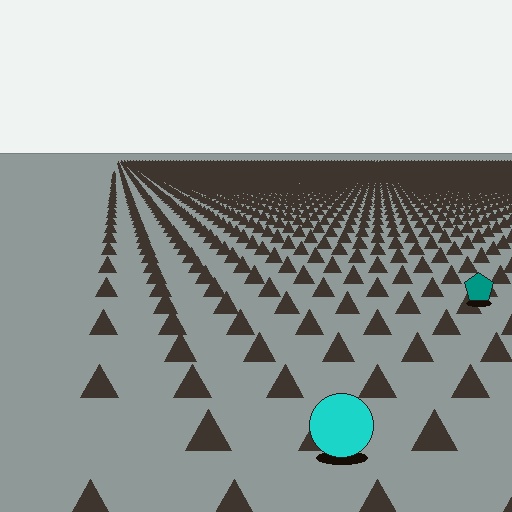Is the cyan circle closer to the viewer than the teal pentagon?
Yes. The cyan circle is closer — you can tell from the texture gradient: the ground texture is coarser near it.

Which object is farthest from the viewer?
The teal pentagon is farthest from the viewer. It appears smaller and the ground texture around it is denser.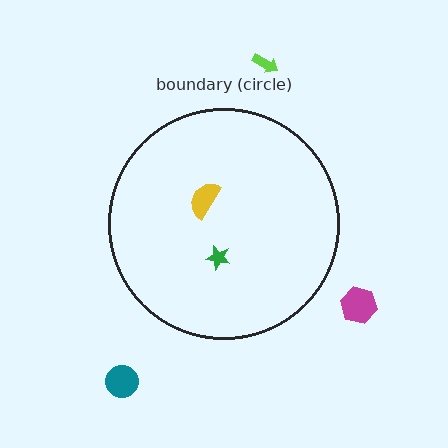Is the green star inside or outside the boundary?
Inside.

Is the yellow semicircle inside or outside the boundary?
Inside.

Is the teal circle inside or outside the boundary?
Outside.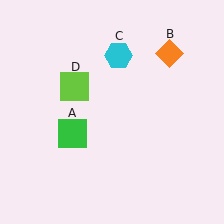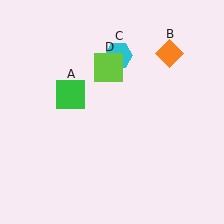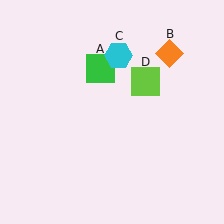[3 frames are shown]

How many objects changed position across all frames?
2 objects changed position: green square (object A), lime square (object D).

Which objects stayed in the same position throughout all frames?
Orange diamond (object B) and cyan hexagon (object C) remained stationary.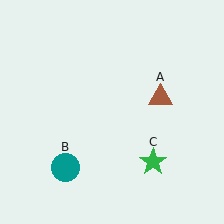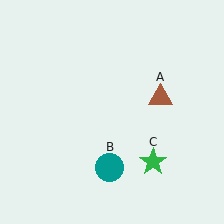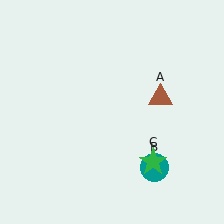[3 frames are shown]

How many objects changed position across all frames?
1 object changed position: teal circle (object B).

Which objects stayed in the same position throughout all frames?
Brown triangle (object A) and green star (object C) remained stationary.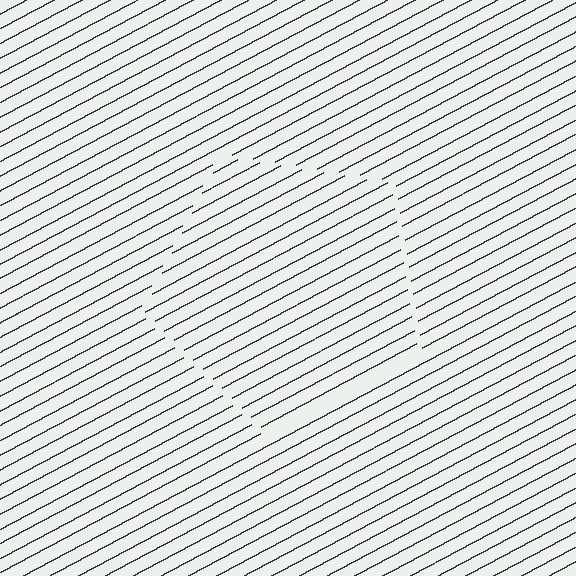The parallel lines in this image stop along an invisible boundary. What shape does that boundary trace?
An illusory pentagon. The interior of the shape contains the same grating, shifted by half a period — the contour is defined by the phase discontinuity where line-ends from the inner and outer gratings abut.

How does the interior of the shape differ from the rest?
The interior of the shape contains the same grating, shifted by half a period — the contour is defined by the phase discontinuity where line-ends from the inner and outer gratings abut.